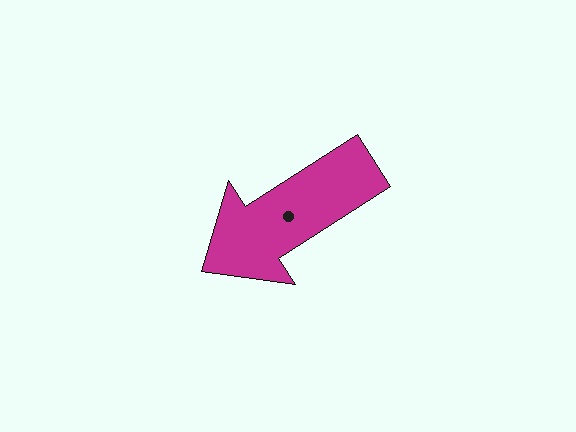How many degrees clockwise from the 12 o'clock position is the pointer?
Approximately 237 degrees.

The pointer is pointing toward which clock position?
Roughly 8 o'clock.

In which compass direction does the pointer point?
Southwest.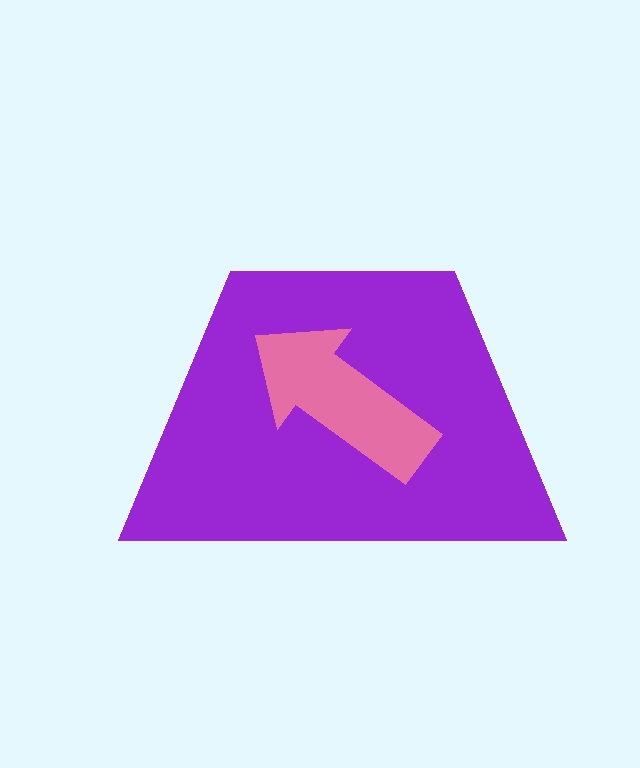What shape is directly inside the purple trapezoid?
The pink arrow.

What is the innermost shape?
The pink arrow.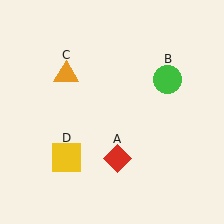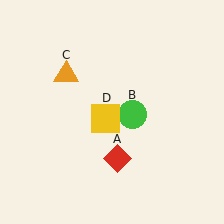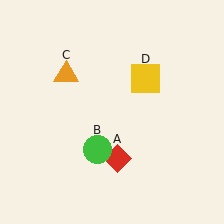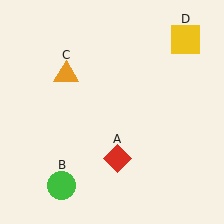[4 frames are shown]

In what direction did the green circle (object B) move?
The green circle (object B) moved down and to the left.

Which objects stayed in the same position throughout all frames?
Red diamond (object A) and orange triangle (object C) remained stationary.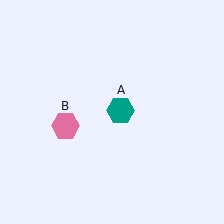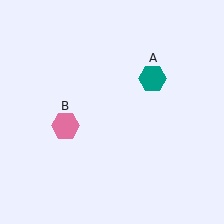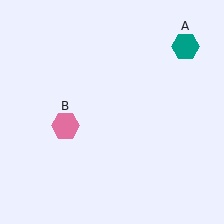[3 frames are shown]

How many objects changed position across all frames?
1 object changed position: teal hexagon (object A).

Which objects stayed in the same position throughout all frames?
Pink hexagon (object B) remained stationary.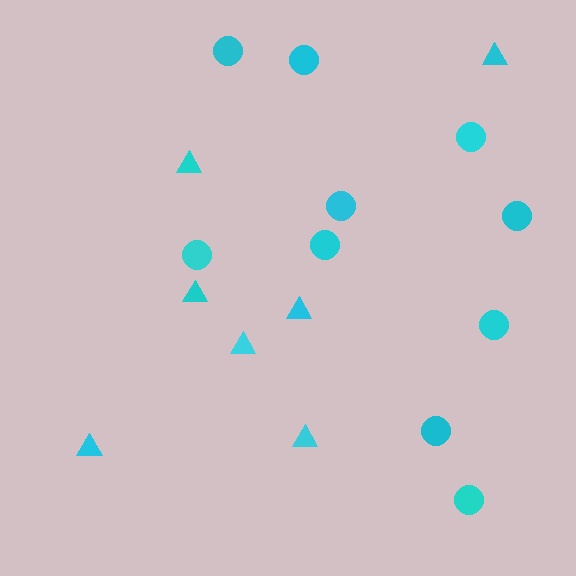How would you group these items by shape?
There are 2 groups: one group of circles (10) and one group of triangles (7).